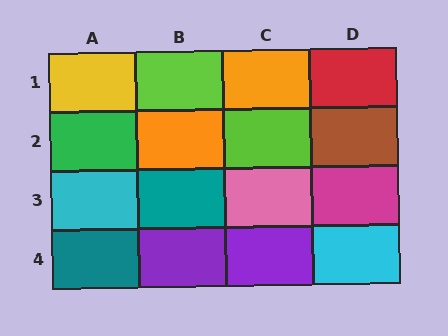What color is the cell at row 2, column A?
Green.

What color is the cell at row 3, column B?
Teal.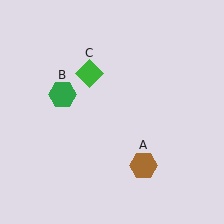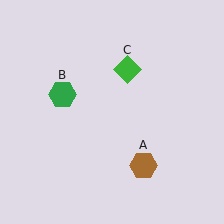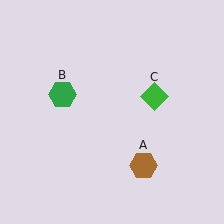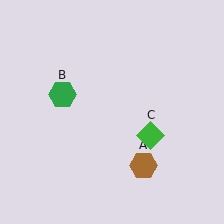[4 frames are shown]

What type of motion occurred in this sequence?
The green diamond (object C) rotated clockwise around the center of the scene.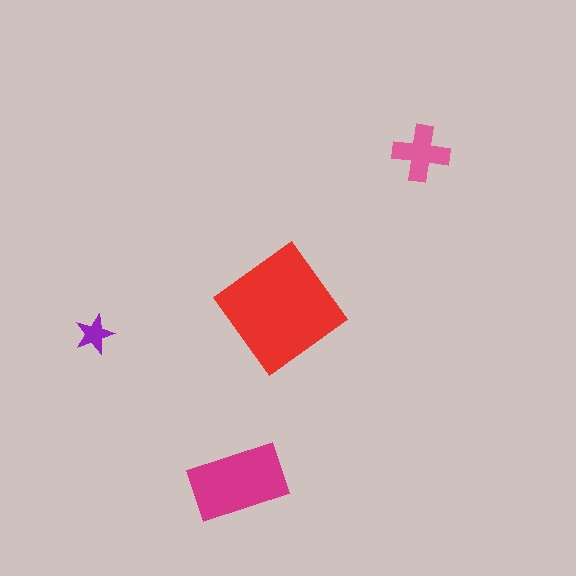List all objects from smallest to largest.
The purple star, the pink cross, the magenta rectangle, the red diamond.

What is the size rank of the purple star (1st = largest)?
4th.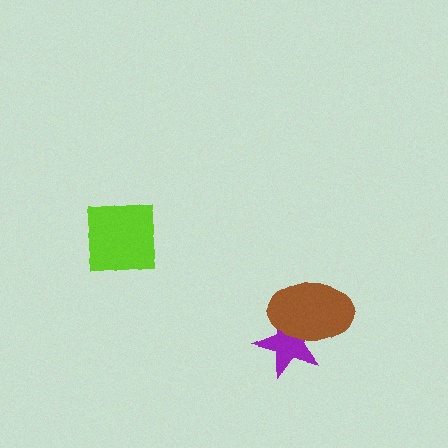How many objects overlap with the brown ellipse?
1 object overlaps with the brown ellipse.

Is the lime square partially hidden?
No, no other shape covers it.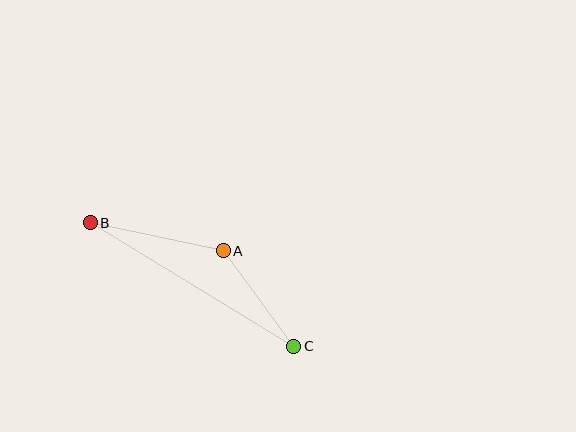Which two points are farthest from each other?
Points B and C are farthest from each other.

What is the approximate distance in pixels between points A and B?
The distance between A and B is approximately 136 pixels.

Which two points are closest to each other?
Points A and C are closest to each other.